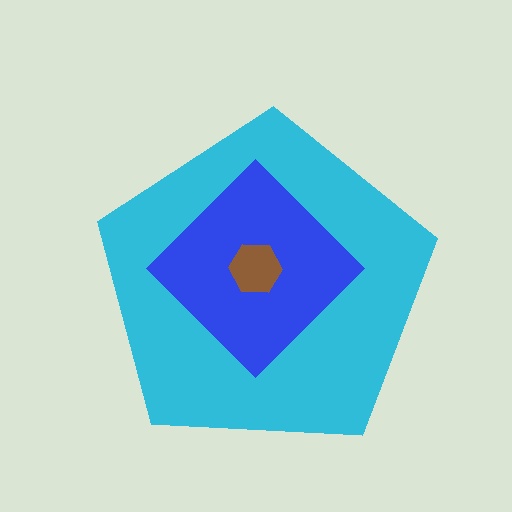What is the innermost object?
The brown hexagon.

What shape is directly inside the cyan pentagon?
The blue diamond.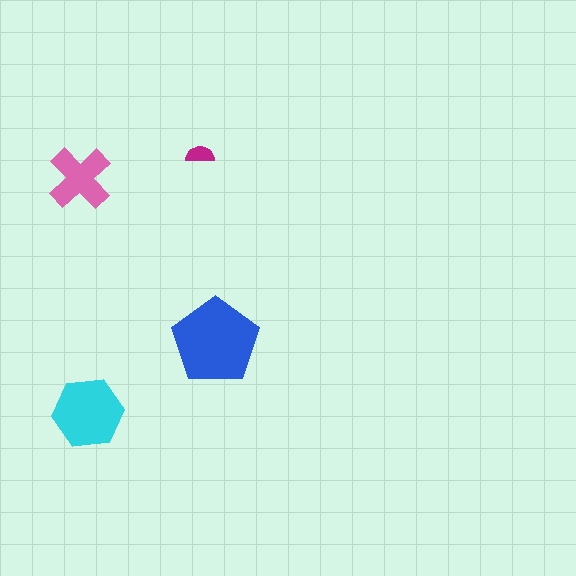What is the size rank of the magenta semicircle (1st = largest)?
4th.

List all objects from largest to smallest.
The blue pentagon, the cyan hexagon, the pink cross, the magenta semicircle.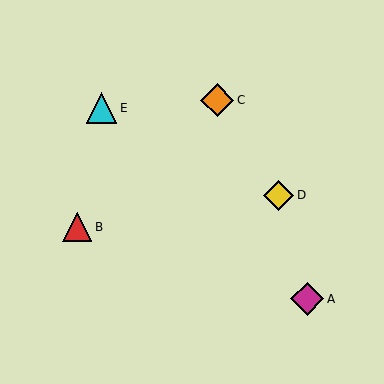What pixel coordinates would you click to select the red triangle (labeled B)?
Click at (77, 227) to select the red triangle B.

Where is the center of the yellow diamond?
The center of the yellow diamond is at (279, 195).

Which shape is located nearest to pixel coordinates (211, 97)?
The orange diamond (labeled C) at (217, 100) is nearest to that location.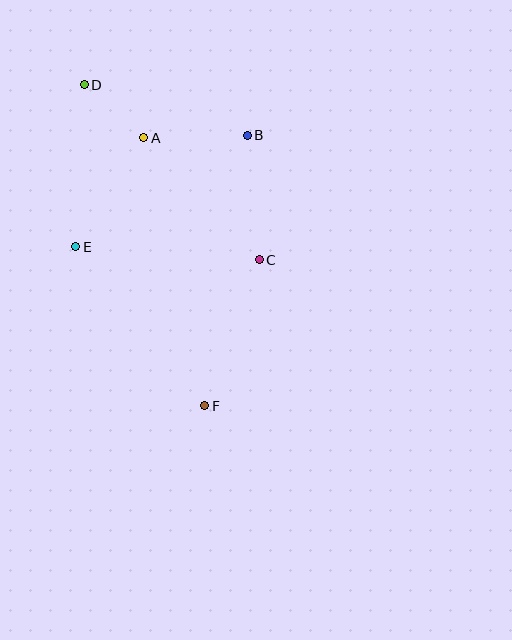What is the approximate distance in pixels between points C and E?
The distance between C and E is approximately 184 pixels.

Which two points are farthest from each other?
Points D and F are farthest from each other.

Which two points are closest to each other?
Points A and D are closest to each other.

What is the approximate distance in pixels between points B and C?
The distance between B and C is approximately 125 pixels.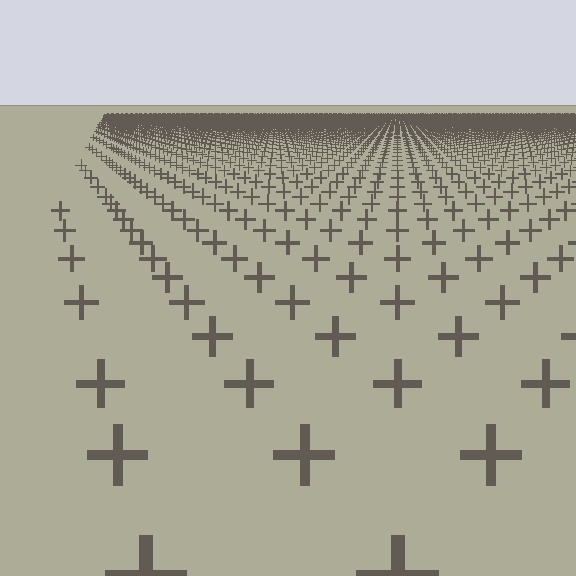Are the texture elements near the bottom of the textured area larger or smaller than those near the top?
Larger. Near the bottom, elements are closer to the viewer and appear at a bigger on-screen size.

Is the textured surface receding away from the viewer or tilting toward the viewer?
The surface is receding away from the viewer. Texture elements get smaller and denser toward the top.